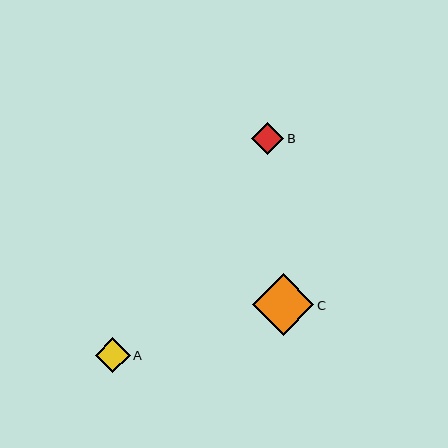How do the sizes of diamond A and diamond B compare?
Diamond A and diamond B are approximately the same size.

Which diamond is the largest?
Diamond C is the largest with a size of approximately 62 pixels.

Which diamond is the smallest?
Diamond B is the smallest with a size of approximately 33 pixels.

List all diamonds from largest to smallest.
From largest to smallest: C, A, B.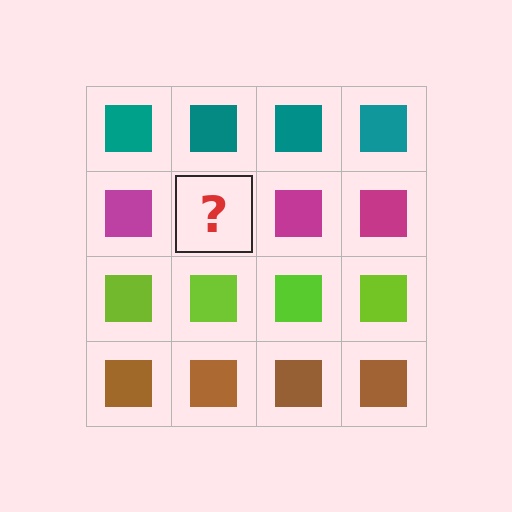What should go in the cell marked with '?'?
The missing cell should contain a magenta square.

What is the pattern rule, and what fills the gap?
The rule is that each row has a consistent color. The gap should be filled with a magenta square.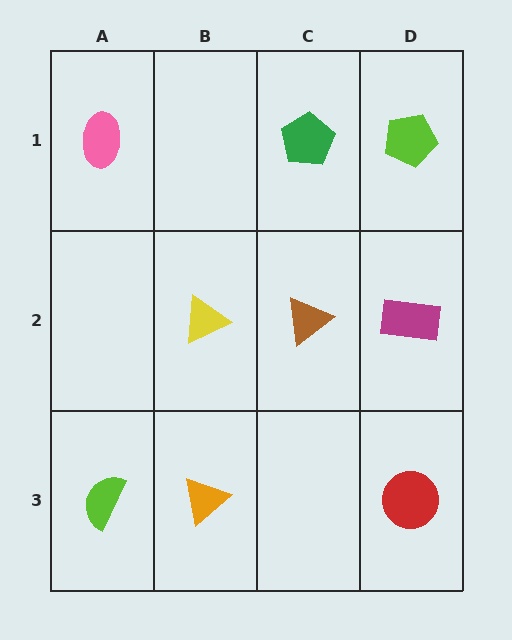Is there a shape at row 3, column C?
No, that cell is empty.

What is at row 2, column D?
A magenta rectangle.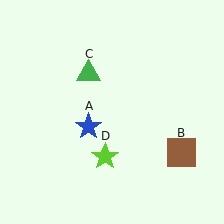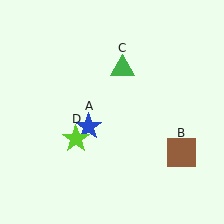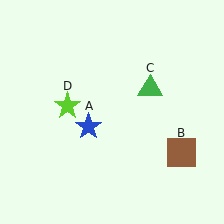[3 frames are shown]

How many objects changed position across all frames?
2 objects changed position: green triangle (object C), lime star (object D).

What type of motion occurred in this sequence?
The green triangle (object C), lime star (object D) rotated clockwise around the center of the scene.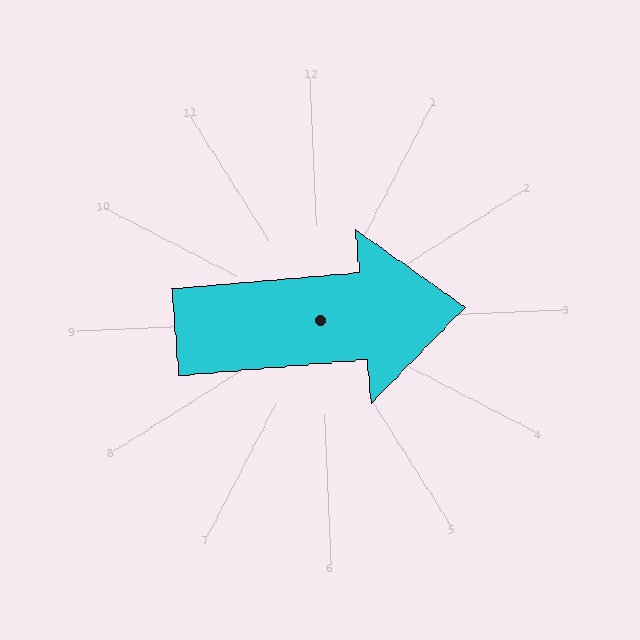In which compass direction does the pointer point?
East.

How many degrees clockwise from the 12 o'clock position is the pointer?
Approximately 88 degrees.